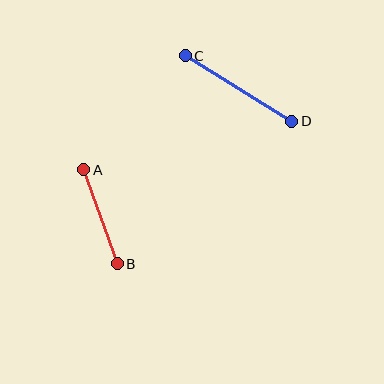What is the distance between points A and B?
The distance is approximately 100 pixels.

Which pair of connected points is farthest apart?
Points C and D are farthest apart.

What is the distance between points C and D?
The distance is approximately 125 pixels.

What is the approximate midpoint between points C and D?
The midpoint is at approximately (239, 89) pixels.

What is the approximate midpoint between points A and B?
The midpoint is at approximately (101, 217) pixels.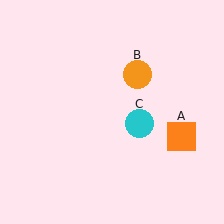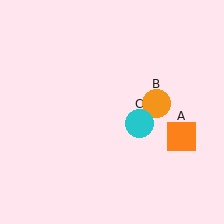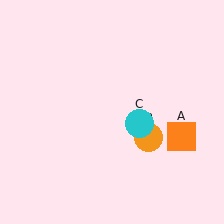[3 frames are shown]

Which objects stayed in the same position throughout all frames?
Orange square (object A) and cyan circle (object C) remained stationary.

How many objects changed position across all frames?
1 object changed position: orange circle (object B).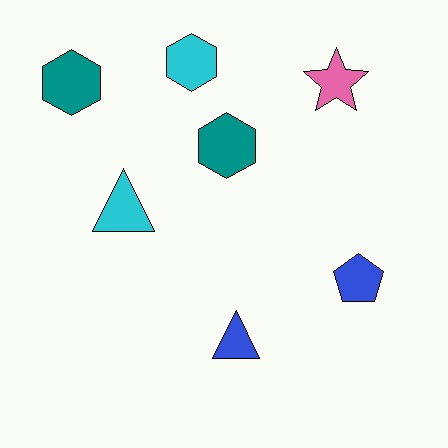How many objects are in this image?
There are 7 objects.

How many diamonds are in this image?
There are no diamonds.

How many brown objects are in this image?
There are no brown objects.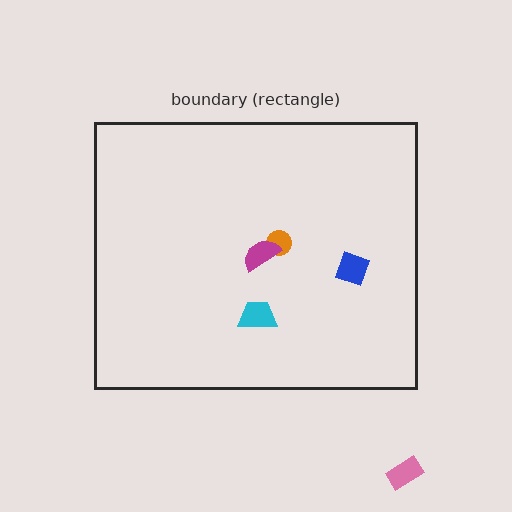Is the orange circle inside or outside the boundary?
Inside.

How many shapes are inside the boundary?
4 inside, 1 outside.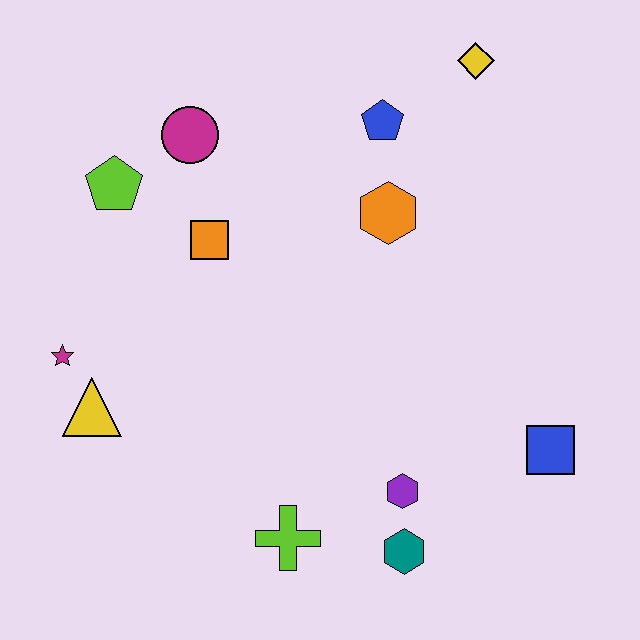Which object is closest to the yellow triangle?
The magenta star is closest to the yellow triangle.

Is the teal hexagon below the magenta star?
Yes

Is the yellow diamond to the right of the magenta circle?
Yes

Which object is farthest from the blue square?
The lime pentagon is farthest from the blue square.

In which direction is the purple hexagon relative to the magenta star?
The purple hexagon is to the right of the magenta star.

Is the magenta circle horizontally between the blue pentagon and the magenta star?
Yes